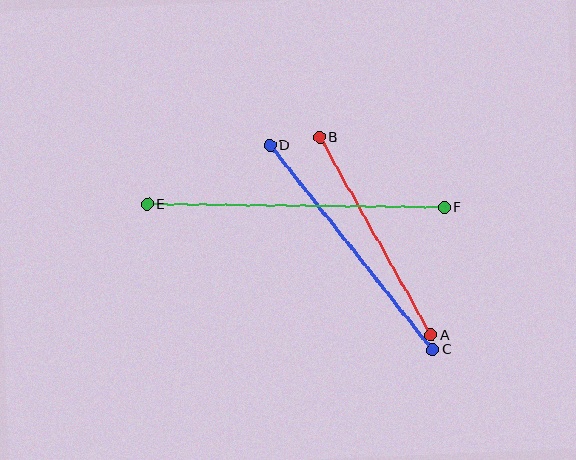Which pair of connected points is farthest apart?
Points E and F are farthest apart.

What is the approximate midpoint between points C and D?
The midpoint is at approximately (351, 247) pixels.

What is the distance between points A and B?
The distance is approximately 227 pixels.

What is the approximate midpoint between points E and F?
The midpoint is at approximately (296, 206) pixels.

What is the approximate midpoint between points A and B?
The midpoint is at approximately (375, 236) pixels.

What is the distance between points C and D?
The distance is approximately 261 pixels.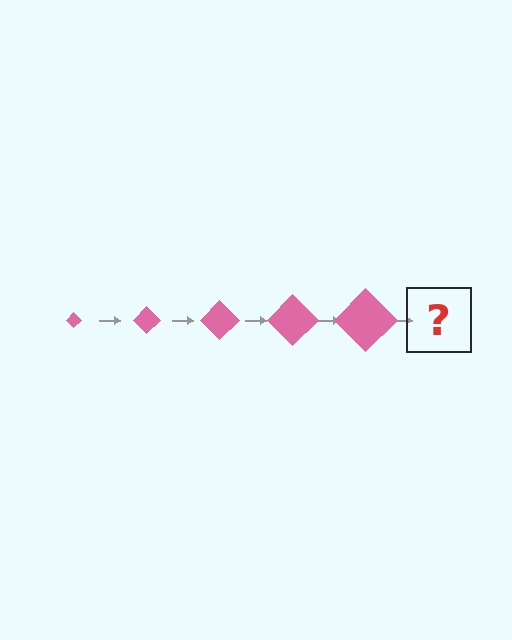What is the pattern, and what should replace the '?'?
The pattern is that the diamond gets progressively larger each step. The '?' should be a pink diamond, larger than the previous one.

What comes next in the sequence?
The next element should be a pink diamond, larger than the previous one.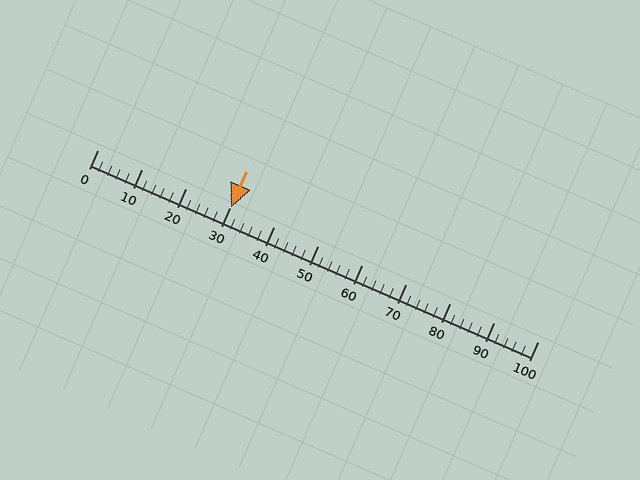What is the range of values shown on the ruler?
The ruler shows values from 0 to 100.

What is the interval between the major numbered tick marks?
The major tick marks are spaced 10 units apart.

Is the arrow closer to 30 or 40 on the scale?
The arrow is closer to 30.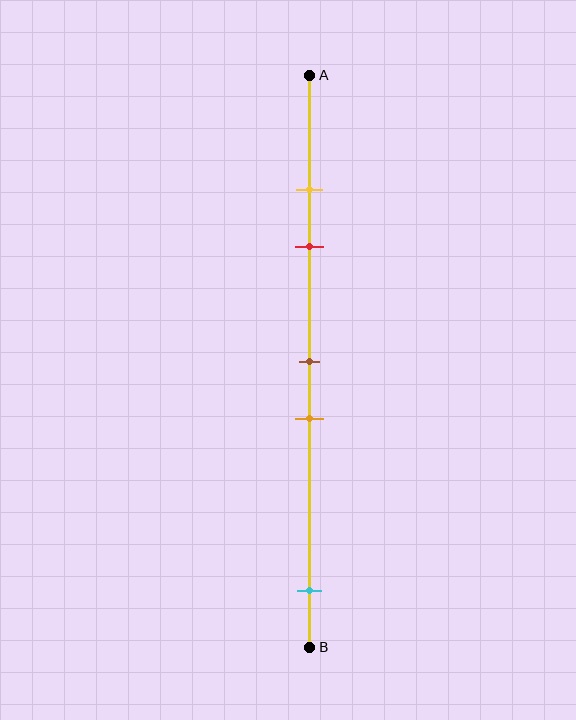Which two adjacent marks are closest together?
The yellow and red marks are the closest adjacent pair.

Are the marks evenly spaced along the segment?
No, the marks are not evenly spaced.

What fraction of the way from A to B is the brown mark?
The brown mark is approximately 50% (0.5) of the way from A to B.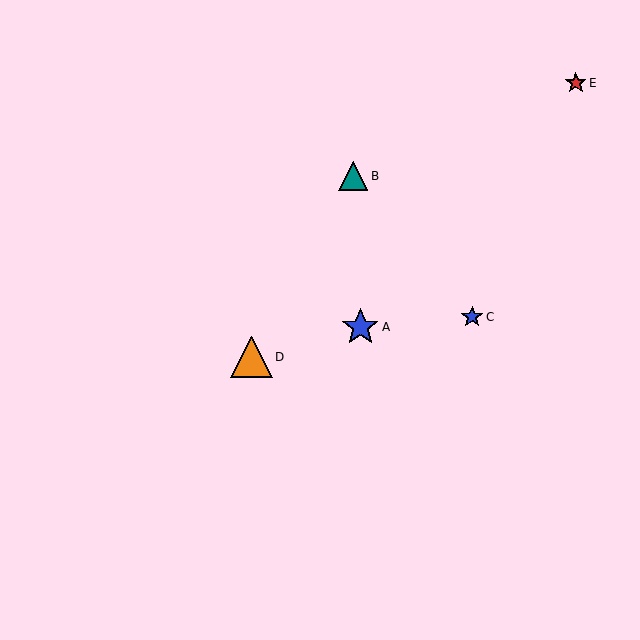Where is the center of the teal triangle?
The center of the teal triangle is at (353, 176).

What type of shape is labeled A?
Shape A is a blue star.